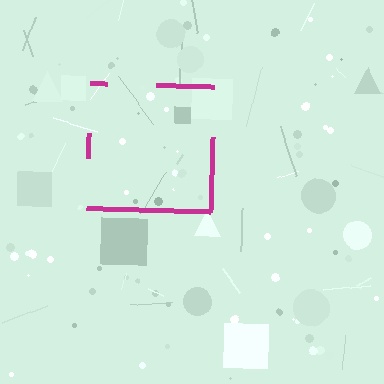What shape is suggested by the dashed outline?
The dashed outline suggests a square.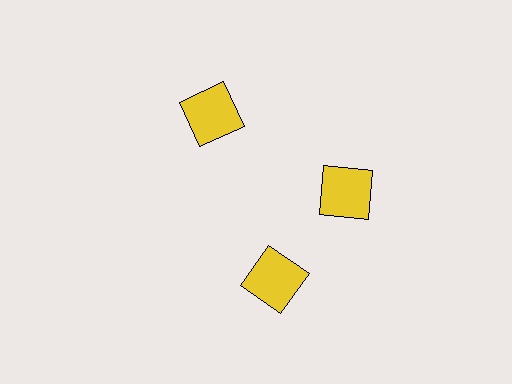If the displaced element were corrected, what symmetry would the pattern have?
It would have 3-fold rotational symmetry — the pattern would map onto itself every 120 degrees.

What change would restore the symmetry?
The symmetry would be restored by rotating it back into even spacing with its neighbors so that all 3 squares sit at equal angles and equal distance from the center.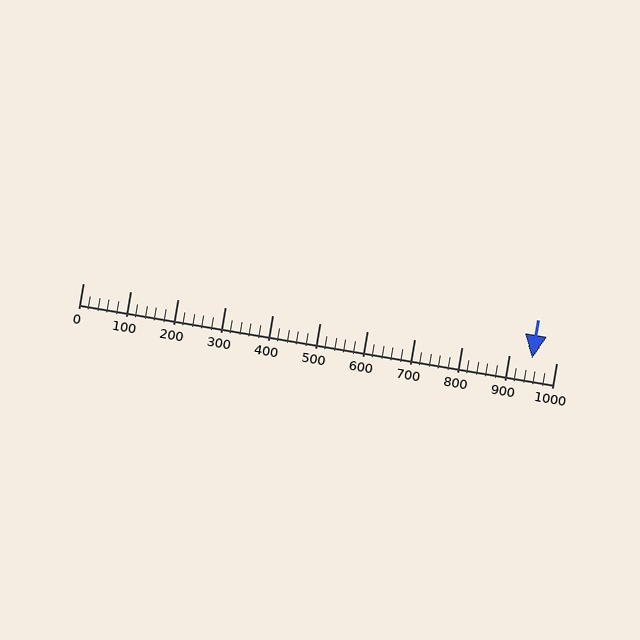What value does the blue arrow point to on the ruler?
The blue arrow points to approximately 949.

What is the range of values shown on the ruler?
The ruler shows values from 0 to 1000.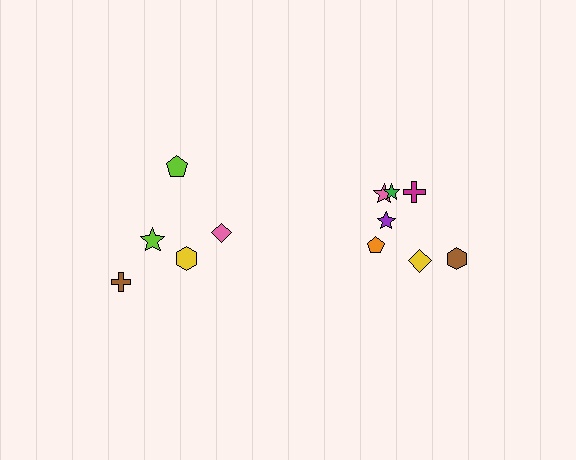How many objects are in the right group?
There are 7 objects.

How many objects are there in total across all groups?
There are 12 objects.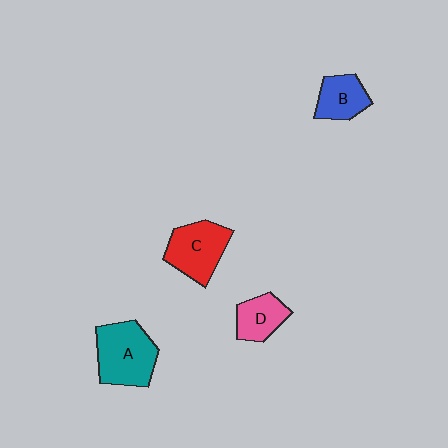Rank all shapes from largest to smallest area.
From largest to smallest: A (teal), C (red), B (blue), D (pink).